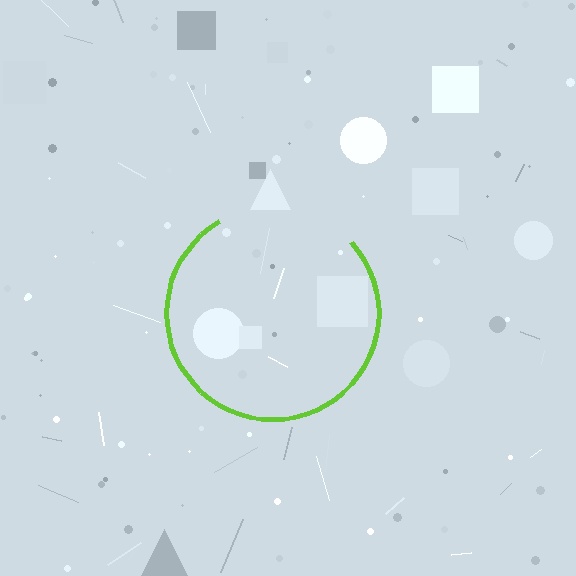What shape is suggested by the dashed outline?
The dashed outline suggests a circle.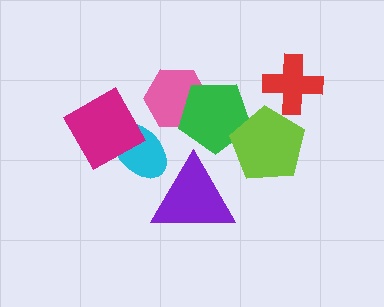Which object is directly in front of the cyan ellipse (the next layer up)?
The magenta diamond is directly in front of the cyan ellipse.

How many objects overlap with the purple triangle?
1 object overlaps with the purple triangle.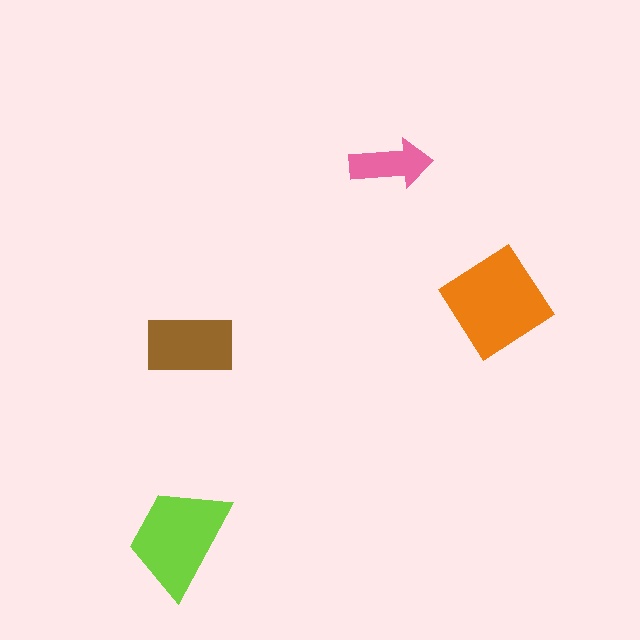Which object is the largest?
The orange diamond.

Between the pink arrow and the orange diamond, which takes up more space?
The orange diamond.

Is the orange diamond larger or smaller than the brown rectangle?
Larger.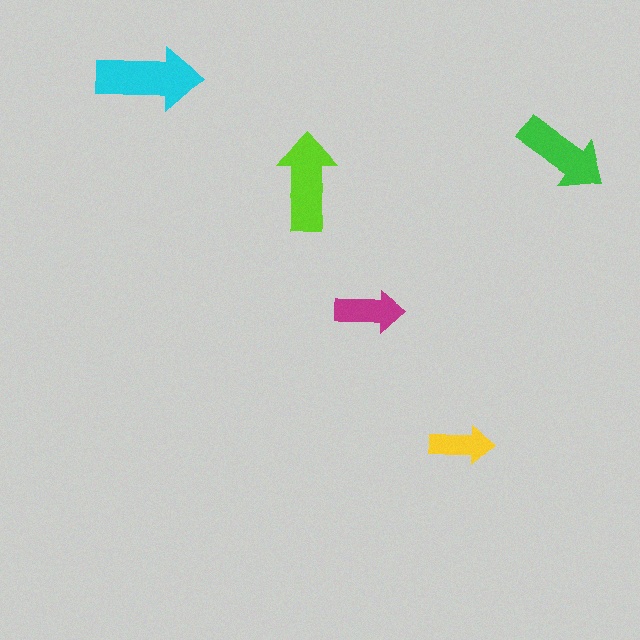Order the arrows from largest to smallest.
the cyan one, the lime one, the green one, the magenta one, the yellow one.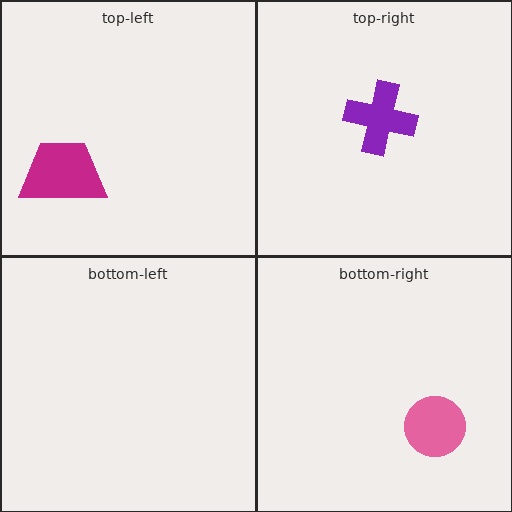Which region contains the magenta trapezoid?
The top-left region.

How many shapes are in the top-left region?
1.